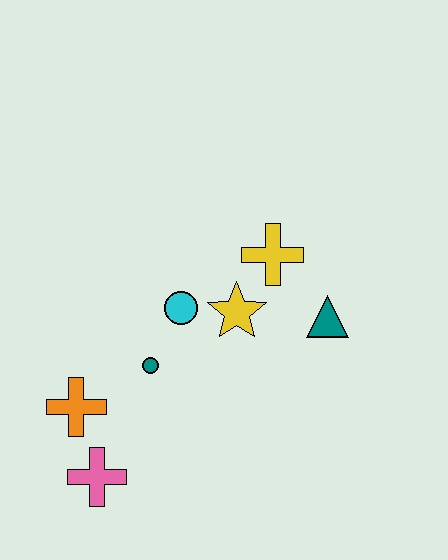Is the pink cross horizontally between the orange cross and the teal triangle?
Yes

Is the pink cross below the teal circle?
Yes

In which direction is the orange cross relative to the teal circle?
The orange cross is to the left of the teal circle.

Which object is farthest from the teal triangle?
The pink cross is farthest from the teal triangle.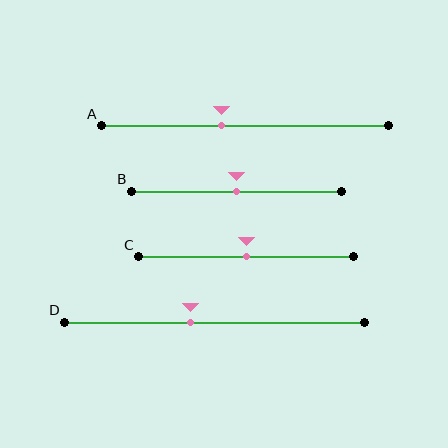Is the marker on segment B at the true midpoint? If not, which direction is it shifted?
Yes, the marker on segment B is at the true midpoint.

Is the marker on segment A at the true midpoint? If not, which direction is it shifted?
No, the marker on segment A is shifted to the left by about 8% of the segment length.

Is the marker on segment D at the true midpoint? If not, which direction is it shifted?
No, the marker on segment D is shifted to the left by about 8% of the segment length.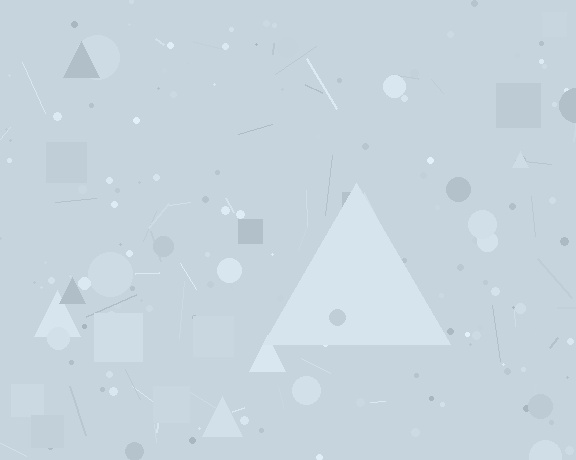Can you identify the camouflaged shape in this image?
The camouflaged shape is a triangle.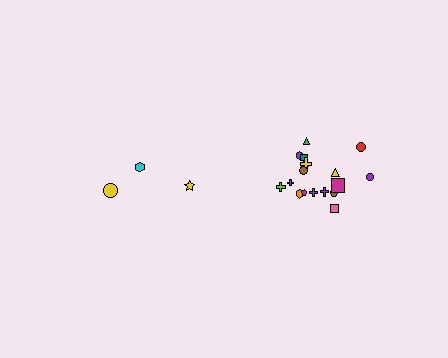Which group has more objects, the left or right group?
The right group.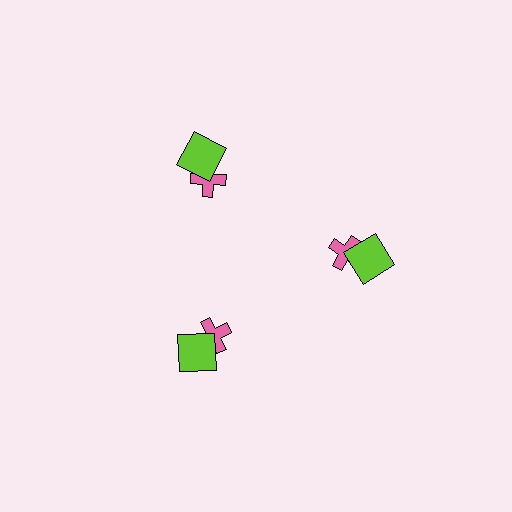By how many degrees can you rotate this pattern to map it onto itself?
The pattern maps onto itself every 120 degrees of rotation.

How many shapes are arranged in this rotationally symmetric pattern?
There are 6 shapes, arranged in 3 groups of 2.